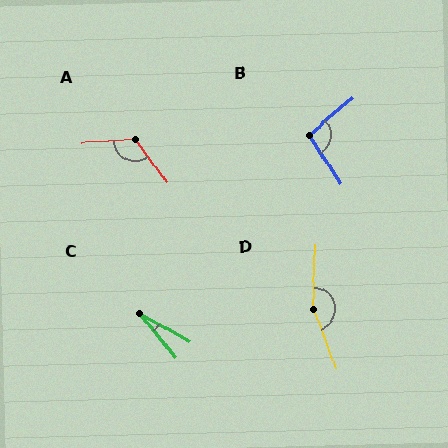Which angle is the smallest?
C, at approximately 22 degrees.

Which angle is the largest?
D, at approximately 158 degrees.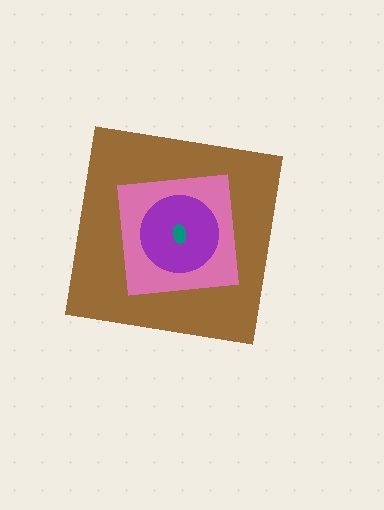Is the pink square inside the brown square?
Yes.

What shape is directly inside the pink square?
The purple circle.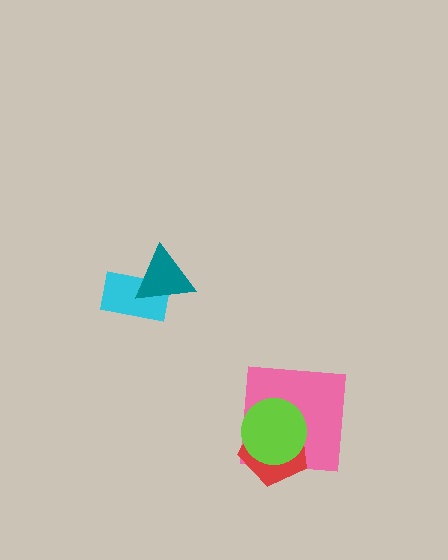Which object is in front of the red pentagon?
The lime circle is in front of the red pentagon.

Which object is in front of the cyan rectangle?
The teal triangle is in front of the cyan rectangle.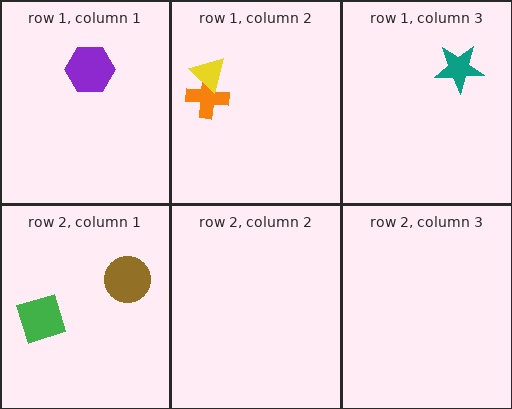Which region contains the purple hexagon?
The row 1, column 1 region.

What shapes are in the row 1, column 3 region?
The teal star.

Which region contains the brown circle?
The row 2, column 1 region.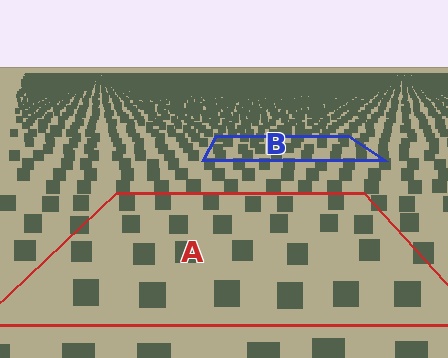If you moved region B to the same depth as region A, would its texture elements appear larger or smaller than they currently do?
They would appear larger. At a closer depth, the same texture elements are projected at a bigger on-screen size.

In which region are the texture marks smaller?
The texture marks are smaller in region B, because it is farther away.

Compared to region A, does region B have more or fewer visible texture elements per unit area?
Region B has more texture elements per unit area — they are packed more densely because it is farther away.